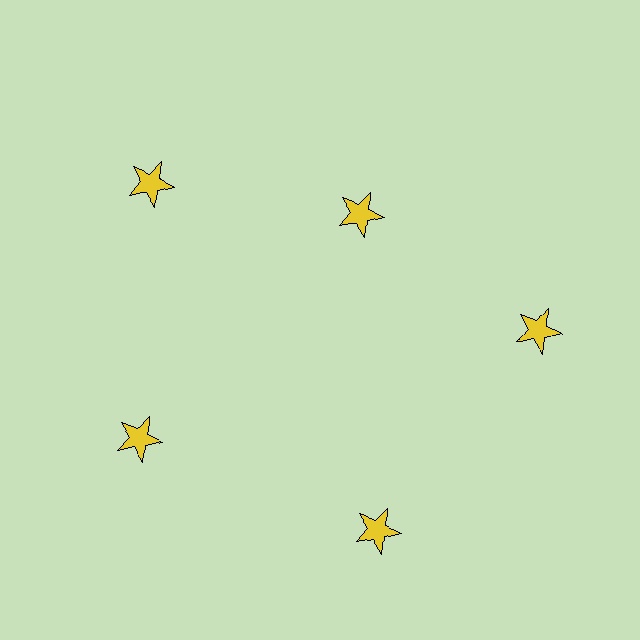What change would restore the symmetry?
The symmetry would be restored by moving it outward, back onto the ring so that all 5 stars sit at equal angles and equal distance from the center.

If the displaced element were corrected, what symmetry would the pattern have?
It would have 5-fold rotational symmetry — the pattern would map onto itself every 72 degrees.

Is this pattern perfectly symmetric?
No. The 5 yellow stars are arranged in a ring, but one element near the 1 o'clock position is pulled inward toward the center, breaking the 5-fold rotational symmetry.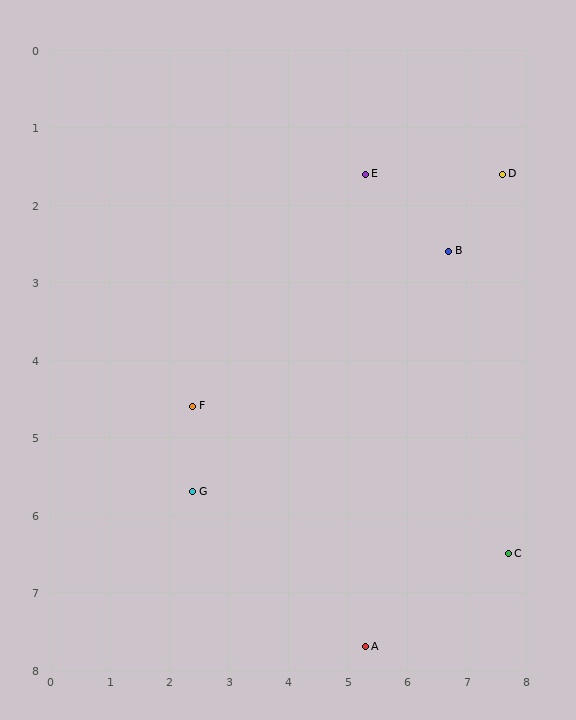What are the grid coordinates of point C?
Point C is at approximately (7.7, 6.5).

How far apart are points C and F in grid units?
Points C and F are about 5.6 grid units apart.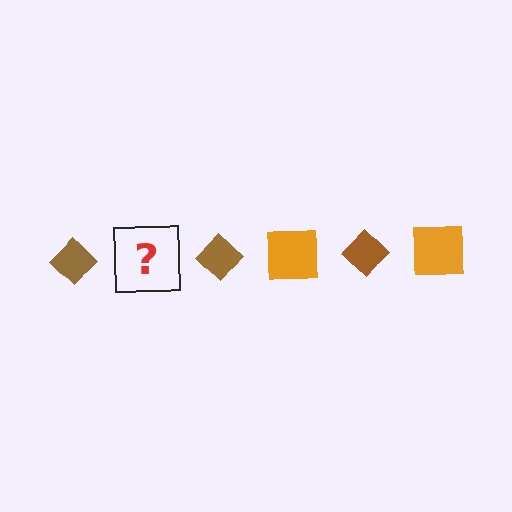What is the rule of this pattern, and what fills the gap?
The rule is that the pattern alternates between brown diamond and orange square. The gap should be filled with an orange square.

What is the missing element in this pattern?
The missing element is an orange square.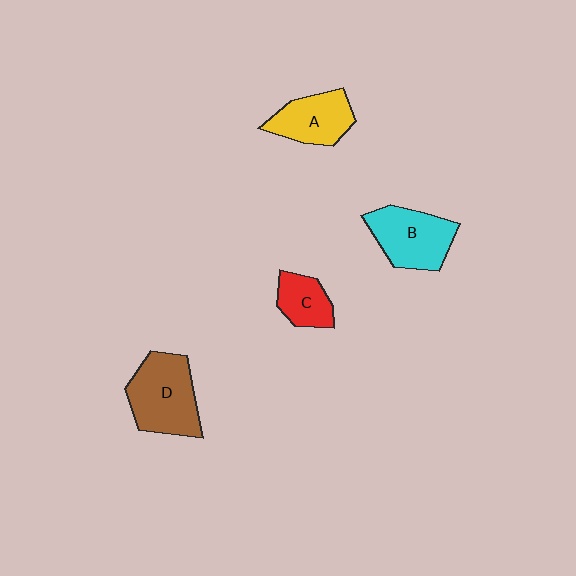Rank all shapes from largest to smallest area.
From largest to smallest: D (brown), B (cyan), A (yellow), C (red).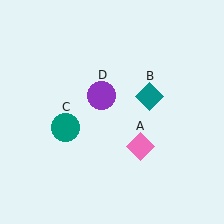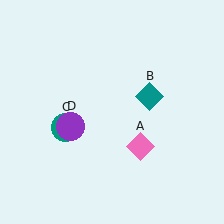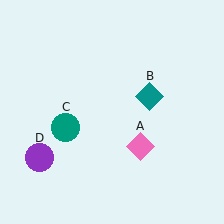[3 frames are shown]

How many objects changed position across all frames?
1 object changed position: purple circle (object D).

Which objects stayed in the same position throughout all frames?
Pink diamond (object A) and teal diamond (object B) and teal circle (object C) remained stationary.